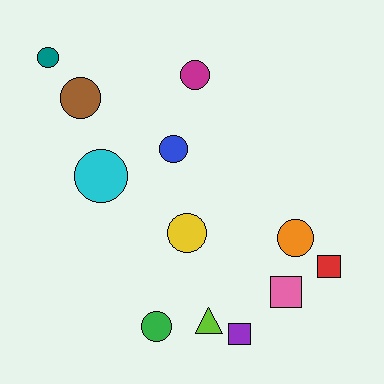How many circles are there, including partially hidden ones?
There are 8 circles.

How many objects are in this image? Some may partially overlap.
There are 12 objects.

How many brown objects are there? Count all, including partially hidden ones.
There is 1 brown object.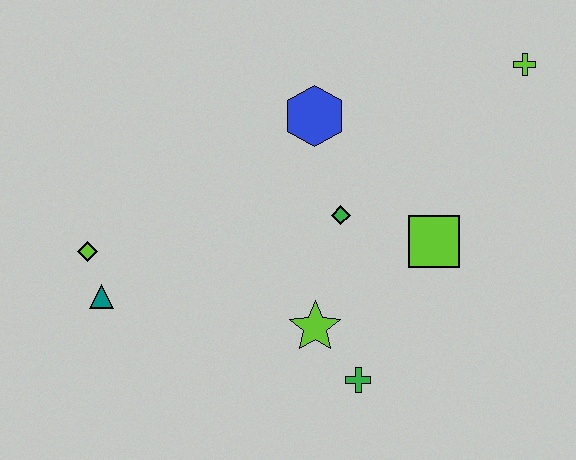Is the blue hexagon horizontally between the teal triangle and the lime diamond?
No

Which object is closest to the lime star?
The green cross is closest to the lime star.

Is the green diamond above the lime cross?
No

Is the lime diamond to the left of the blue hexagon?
Yes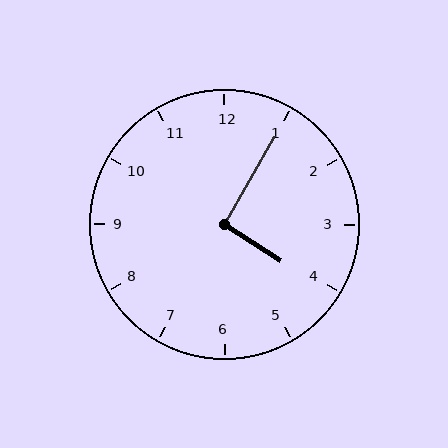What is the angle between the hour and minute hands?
Approximately 92 degrees.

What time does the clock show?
4:05.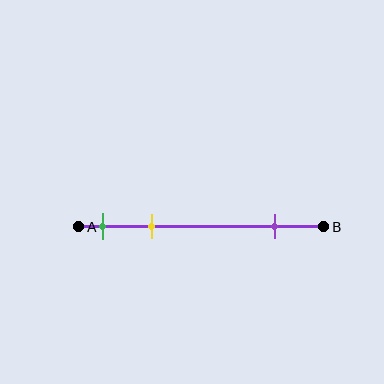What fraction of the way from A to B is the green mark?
The green mark is approximately 10% (0.1) of the way from A to B.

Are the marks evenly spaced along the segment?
No, the marks are not evenly spaced.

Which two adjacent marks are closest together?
The green and yellow marks are the closest adjacent pair.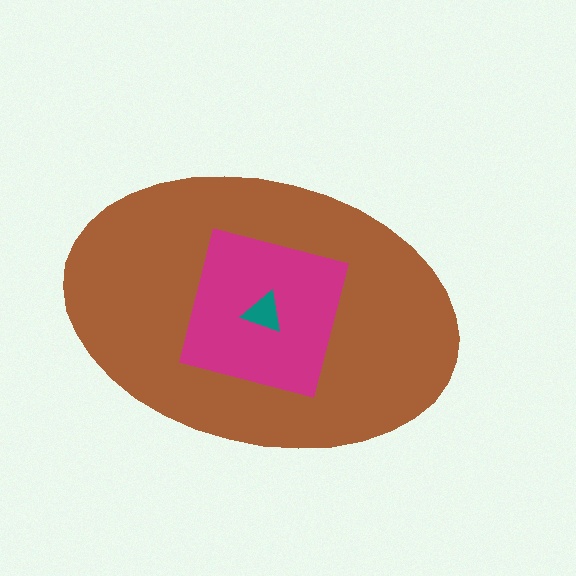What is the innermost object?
The teal triangle.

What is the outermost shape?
The brown ellipse.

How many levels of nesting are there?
3.